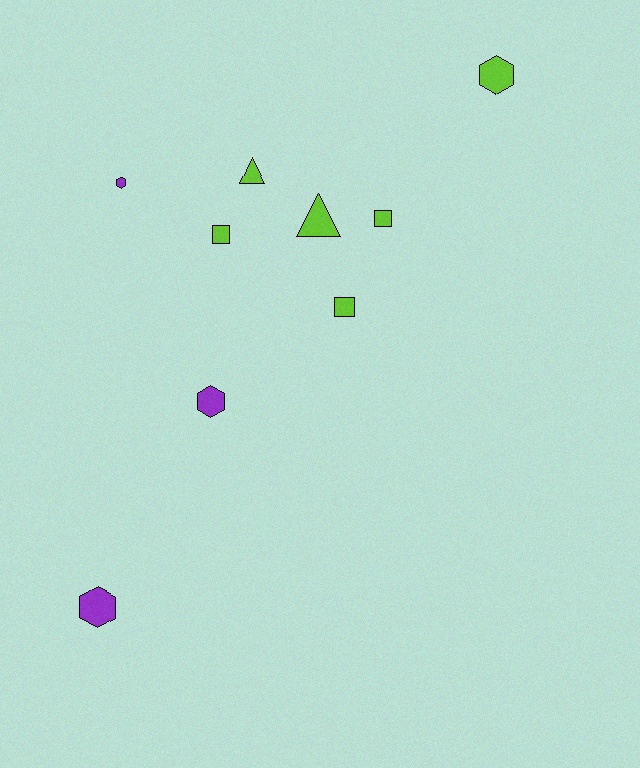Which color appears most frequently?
Lime, with 6 objects.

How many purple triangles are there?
There are no purple triangles.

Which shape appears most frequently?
Hexagon, with 4 objects.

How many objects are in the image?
There are 9 objects.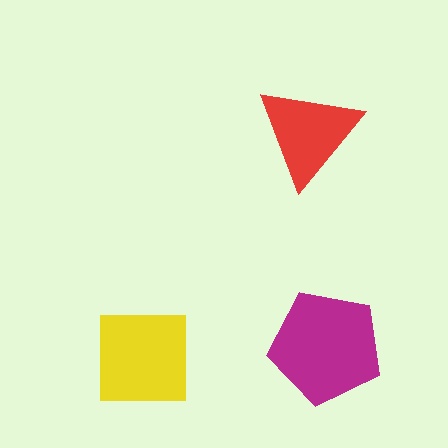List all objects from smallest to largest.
The red triangle, the yellow square, the magenta pentagon.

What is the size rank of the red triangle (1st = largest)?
3rd.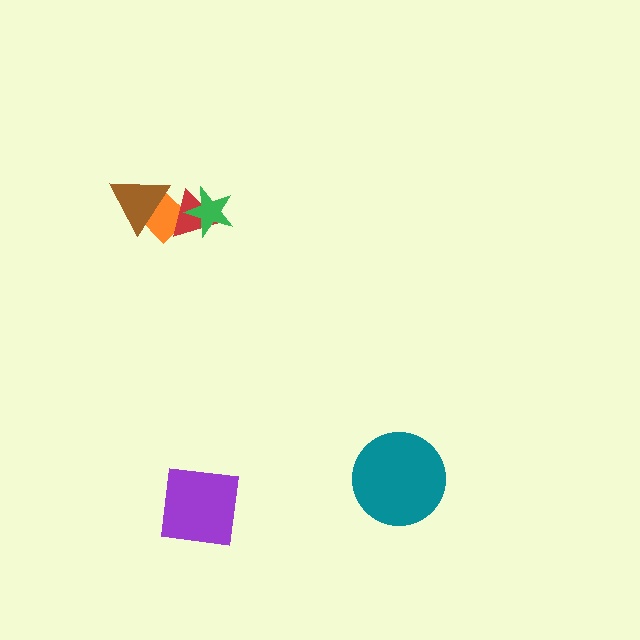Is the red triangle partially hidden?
Yes, it is partially covered by another shape.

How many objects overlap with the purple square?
0 objects overlap with the purple square.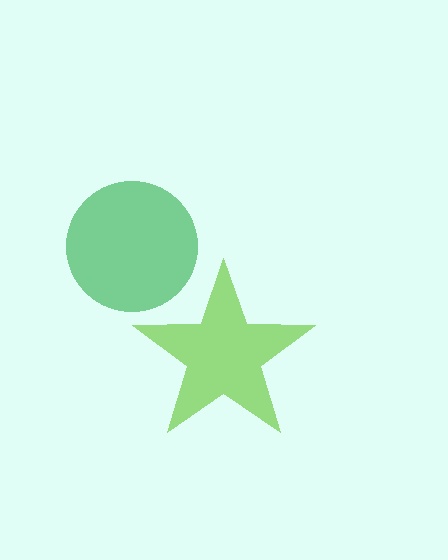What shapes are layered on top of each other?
The layered shapes are: a lime star, a green circle.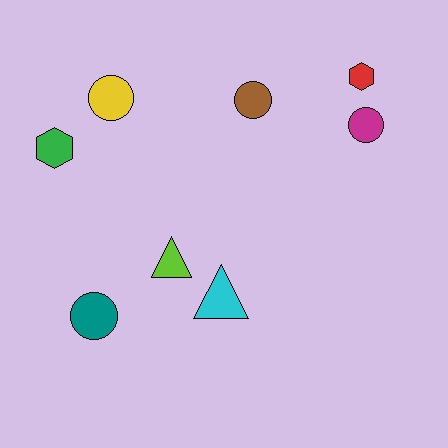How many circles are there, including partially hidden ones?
There are 4 circles.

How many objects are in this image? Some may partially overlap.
There are 8 objects.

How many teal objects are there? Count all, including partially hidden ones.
There is 1 teal object.